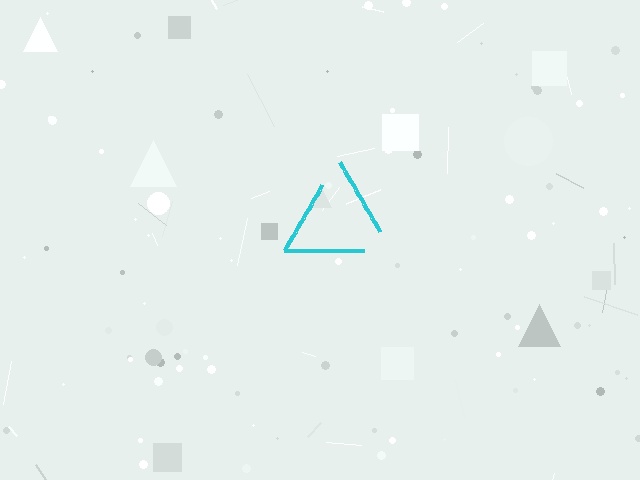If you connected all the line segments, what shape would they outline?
They would outline a triangle.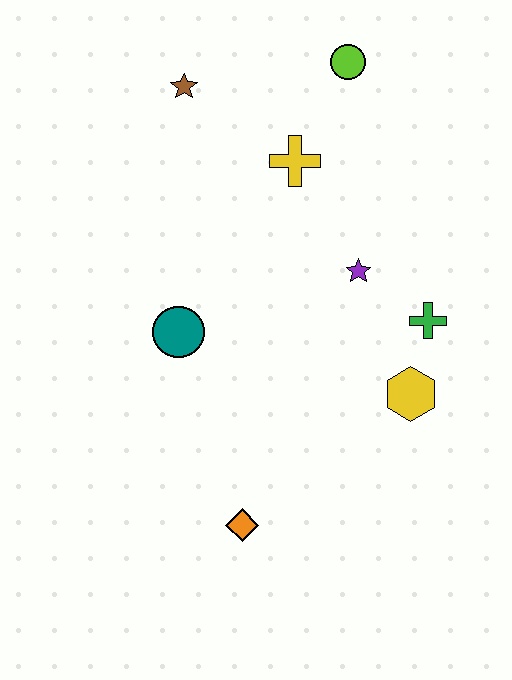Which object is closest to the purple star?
The green cross is closest to the purple star.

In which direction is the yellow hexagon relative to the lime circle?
The yellow hexagon is below the lime circle.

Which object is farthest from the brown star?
The orange diamond is farthest from the brown star.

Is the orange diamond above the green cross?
No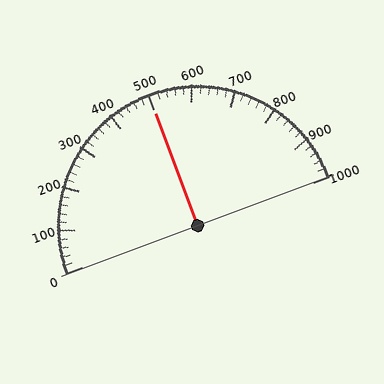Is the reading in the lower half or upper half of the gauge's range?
The reading is in the upper half of the range (0 to 1000).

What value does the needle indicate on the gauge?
The needle indicates approximately 500.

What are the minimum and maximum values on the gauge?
The gauge ranges from 0 to 1000.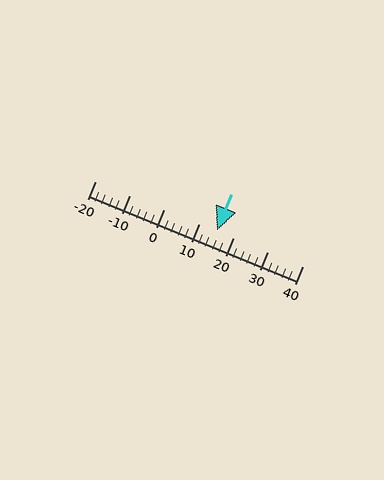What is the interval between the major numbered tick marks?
The major tick marks are spaced 10 units apart.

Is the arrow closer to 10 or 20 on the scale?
The arrow is closer to 20.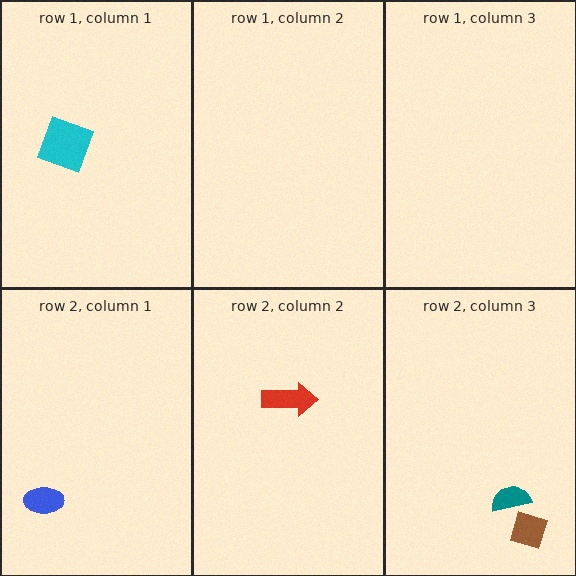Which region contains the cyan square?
The row 1, column 1 region.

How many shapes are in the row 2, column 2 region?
1.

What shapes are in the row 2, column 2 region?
The red arrow.